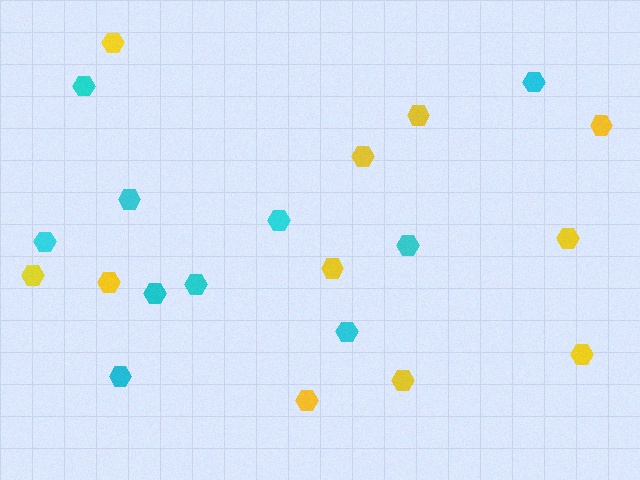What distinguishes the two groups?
There are 2 groups: one group of cyan hexagons (10) and one group of yellow hexagons (11).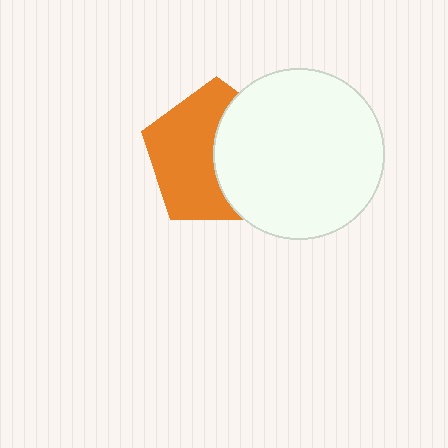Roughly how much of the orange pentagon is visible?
About half of it is visible (roughly 56%).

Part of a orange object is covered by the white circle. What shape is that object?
It is a pentagon.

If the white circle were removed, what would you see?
You would see the complete orange pentagon.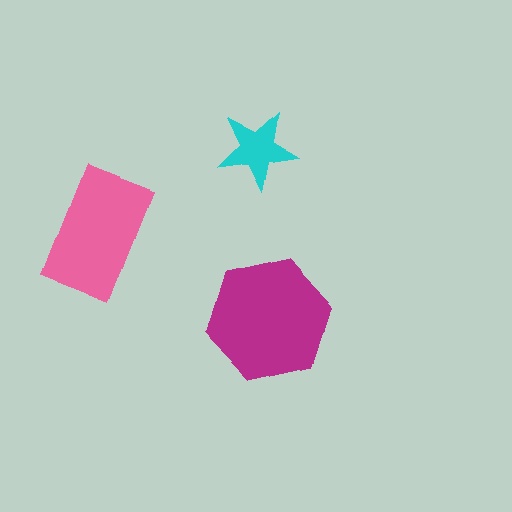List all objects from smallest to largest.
The cyan star, the pink rectangle, the magenta hexagon.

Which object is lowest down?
The magenta hexagon is bottommost.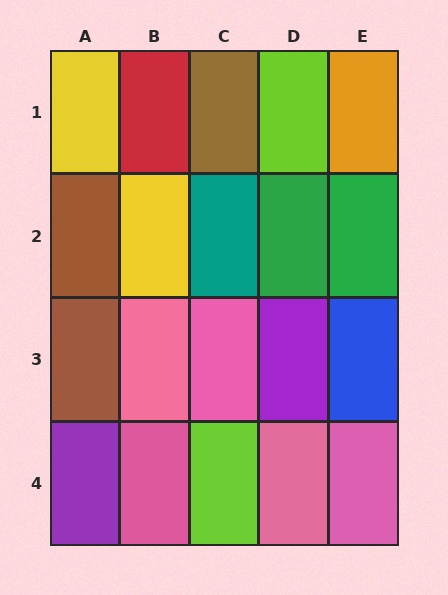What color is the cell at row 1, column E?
Orange.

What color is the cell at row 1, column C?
Brown.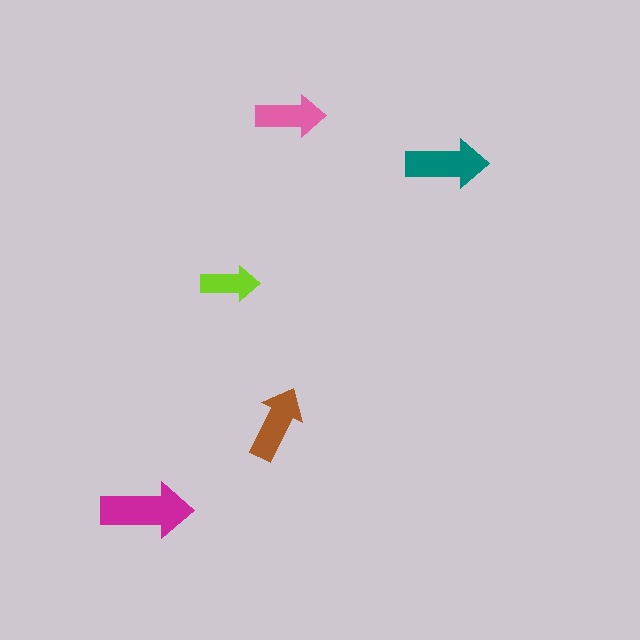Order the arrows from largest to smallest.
the magenta one, the teal one, the brown one, the pink one, the lime one.